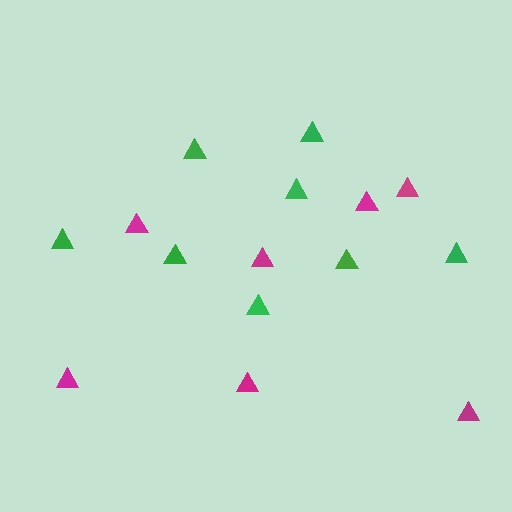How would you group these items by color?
There are 2 groups: one group of magenta triangles (7) and one group of green triangles (8).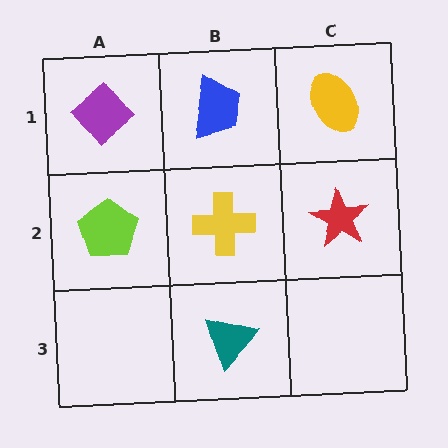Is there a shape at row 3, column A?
No, that cell is empty.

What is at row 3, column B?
A teal triangle.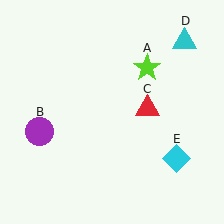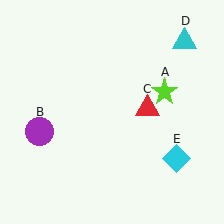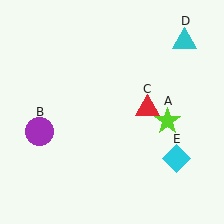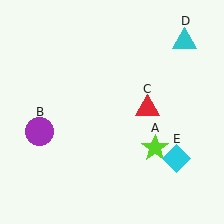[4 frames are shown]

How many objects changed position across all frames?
1 object changed position: lime star (object A).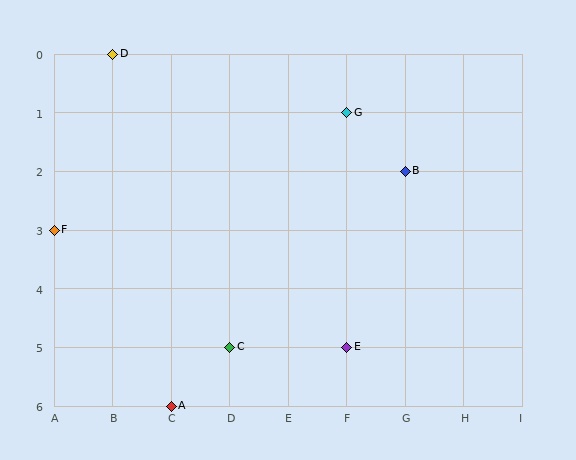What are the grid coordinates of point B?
Point B is at grid coordinates (G, 2).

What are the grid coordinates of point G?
Point G is at grid coordinates (F, 1).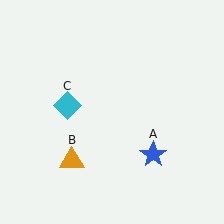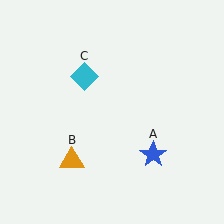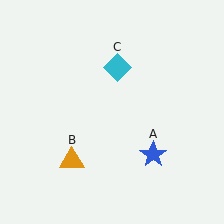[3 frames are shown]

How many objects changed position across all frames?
1 object changed position: cyan diamond (object C).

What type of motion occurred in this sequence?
The cyan diamond (object C) rotated clockwise around the center of the scene.